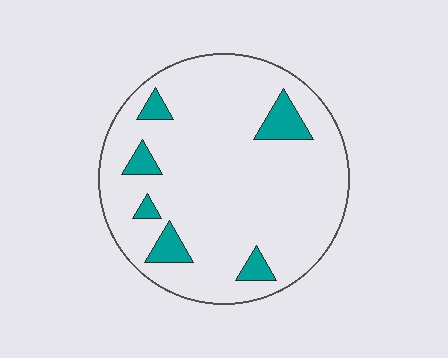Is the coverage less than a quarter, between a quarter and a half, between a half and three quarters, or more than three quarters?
Less than a quarter.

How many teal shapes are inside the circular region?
6.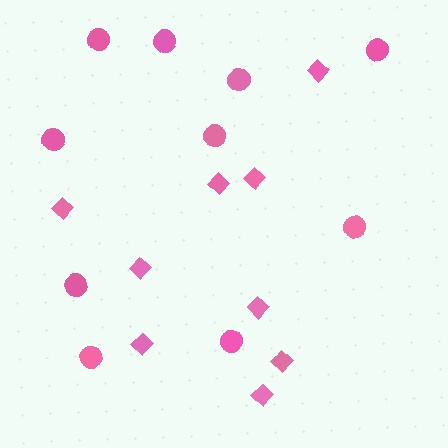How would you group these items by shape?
There are 2 groups: one group of diamonds (9) and one group of circles (10).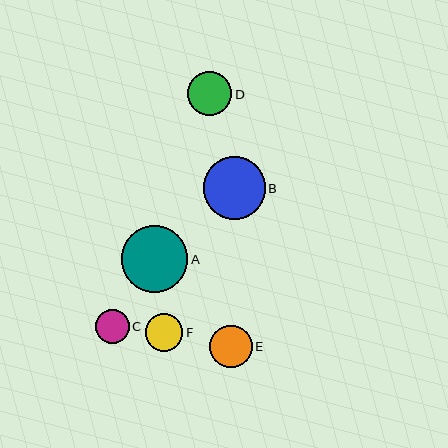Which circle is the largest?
Circle A is the largest with a size of approximately 67 pixels.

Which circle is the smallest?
Circle C is the smallest with a size of approximately 34 pixels.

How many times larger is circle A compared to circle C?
Circle A is approximately 1.9 times the size of circle C.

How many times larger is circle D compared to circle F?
Circle D is approximately 1.2 times the size of circle F.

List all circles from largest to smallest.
From largest to smallest: A, B, D, E, F, C.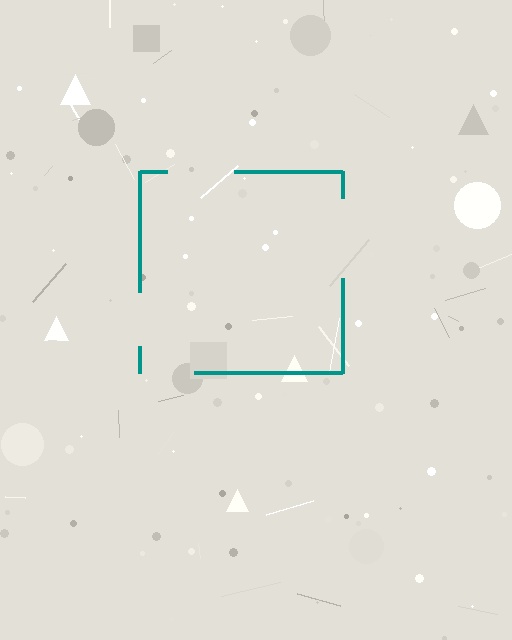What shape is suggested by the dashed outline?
The dashed outline suggests a square.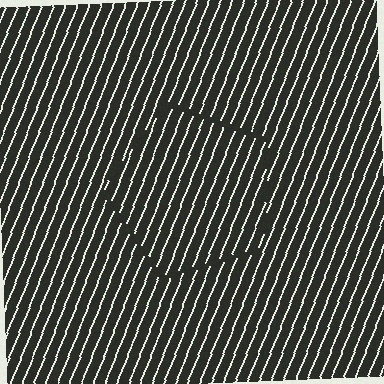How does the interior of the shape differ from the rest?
The interior of the shape contains the same grating, shifted by half a period — the contour is defined by the phase discontinuity where line-ends from the inner and outer gratings abut.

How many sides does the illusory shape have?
5 sides — the line-ends trace a pentagon.